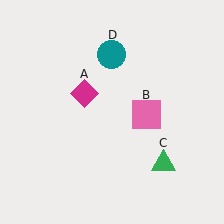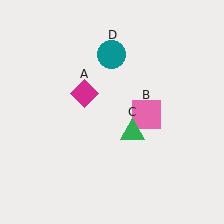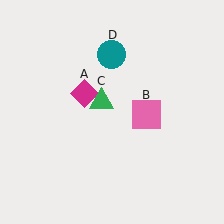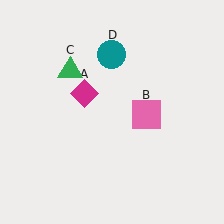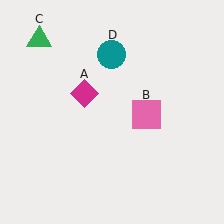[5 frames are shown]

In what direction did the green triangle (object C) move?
The green triangle (object C) moved up and to the left.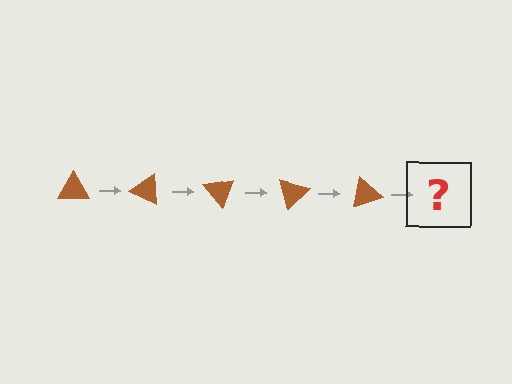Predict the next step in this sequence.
The next step is a brown triangle rotated 125 degrees.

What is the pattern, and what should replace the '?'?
The pattern is that the triangle rotates 25 degrees each step. The '?' should be a brown triangle rotated 125 degrees.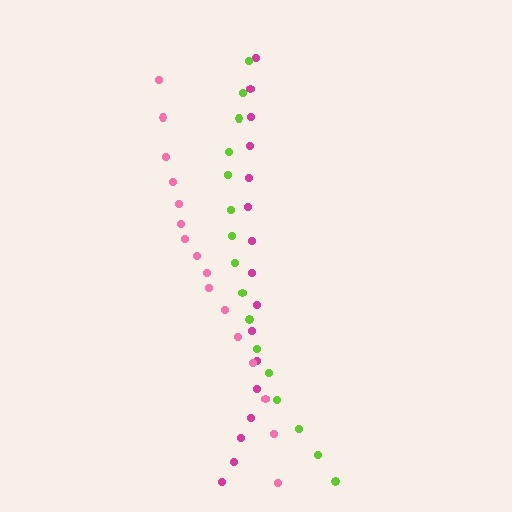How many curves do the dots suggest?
There are 3 distinct paths.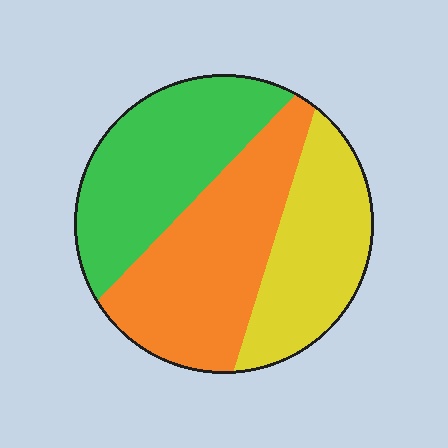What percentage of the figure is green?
Green takes up about one third (1/3) of the figure.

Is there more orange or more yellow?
Orange.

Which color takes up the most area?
Orange, at roughly 40%.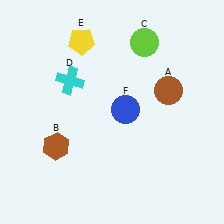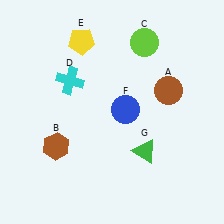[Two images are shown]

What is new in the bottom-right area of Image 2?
A green triangle (G) was added in the bottom-right area of Image 2.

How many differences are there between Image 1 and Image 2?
There is 1 difference between the two images.